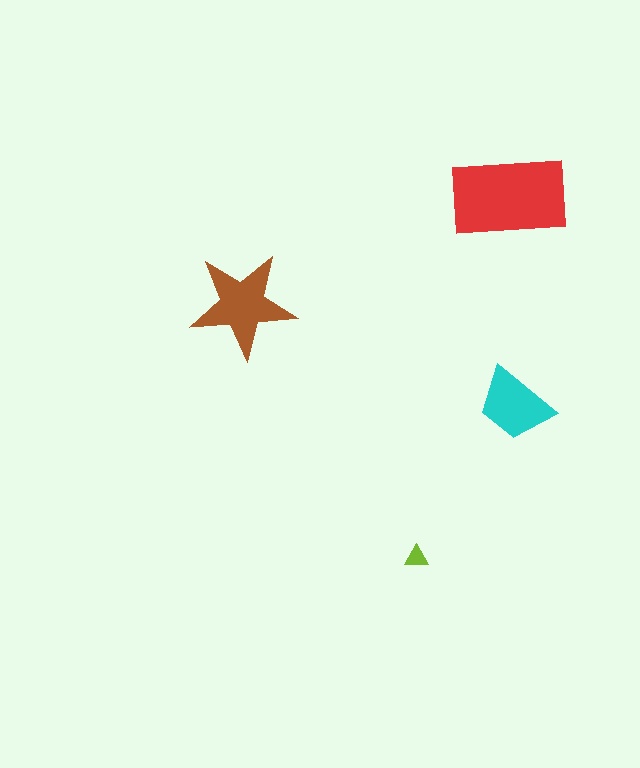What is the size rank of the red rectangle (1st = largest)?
1st.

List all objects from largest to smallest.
The red rectangle, the brown star, the cyan trapezoid, the lime triangle.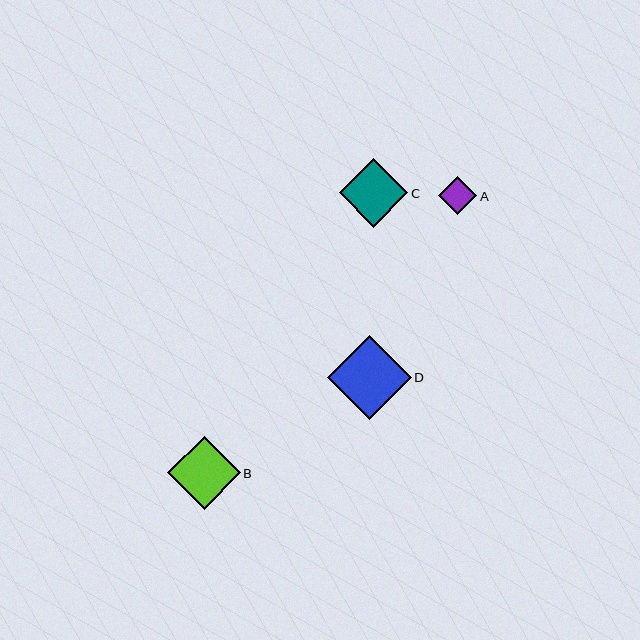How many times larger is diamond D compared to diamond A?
Diamond D is approximately 2.2 times the size of diamond A.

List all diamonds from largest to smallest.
From largest to smallest: D, B, C, A.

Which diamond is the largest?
Diamond D is the largest with a size of approximately 84 pixels.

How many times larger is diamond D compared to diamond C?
Diamond D is approximately 1.2 times the size of diamond C.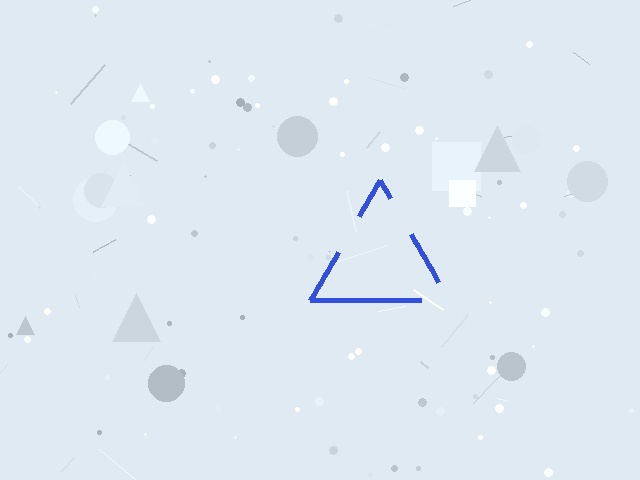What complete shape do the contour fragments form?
The contour fragments form a triangle.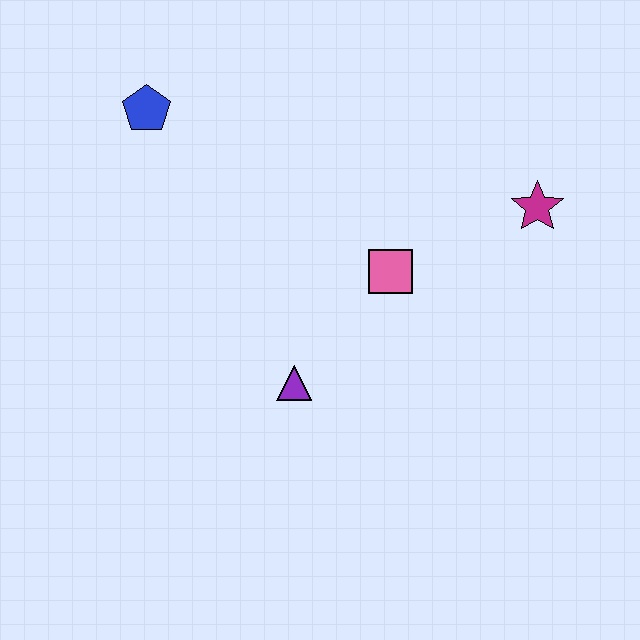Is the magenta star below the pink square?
No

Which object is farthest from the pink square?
The blue pentagon is farthest from the pink square.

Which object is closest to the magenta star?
The pink square is closest to the magenta star.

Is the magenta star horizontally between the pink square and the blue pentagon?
No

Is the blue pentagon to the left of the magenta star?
Yes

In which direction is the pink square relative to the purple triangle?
The pink square is above the purple triangle.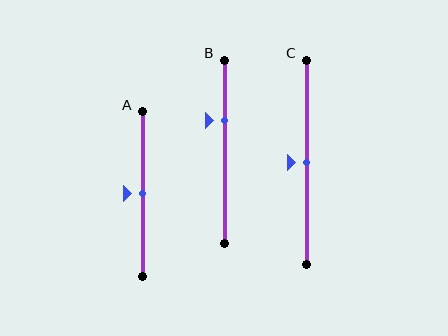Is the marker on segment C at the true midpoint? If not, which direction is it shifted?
Yes, the marker on segment C is at the true midpoint.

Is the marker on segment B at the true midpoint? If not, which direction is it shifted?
No, the marker on segment B is shifted upward by about 17% of the segment length.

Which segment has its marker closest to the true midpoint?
Segment A has its marker closest to the true midpoint.